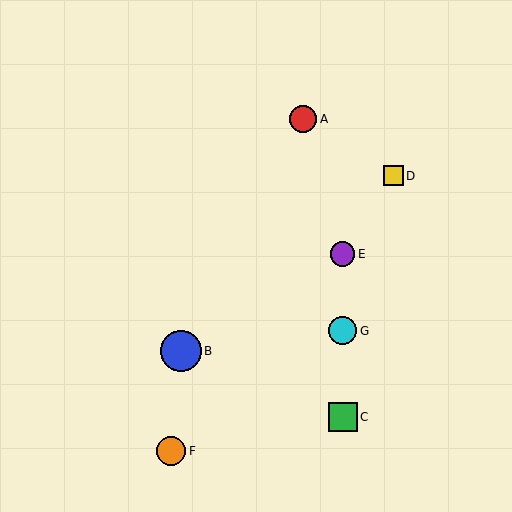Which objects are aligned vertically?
Objects C, E, G are aligned vertically.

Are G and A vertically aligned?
No, G is at x≈343 and A is at x≈303.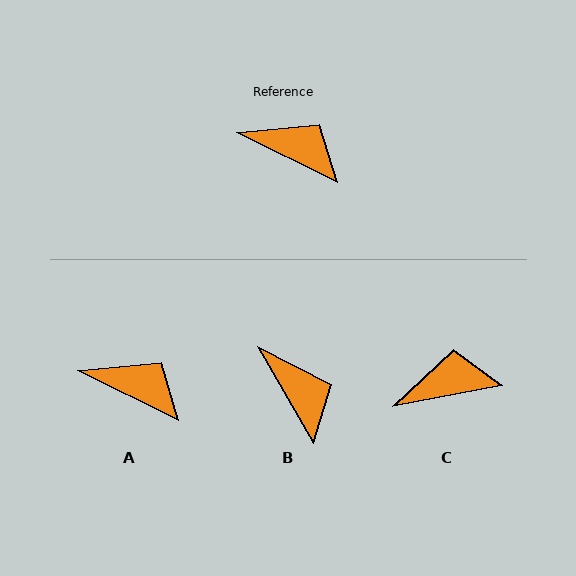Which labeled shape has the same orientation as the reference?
A.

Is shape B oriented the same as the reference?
No, it is off by about 33 degrees.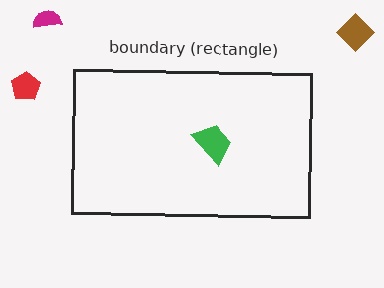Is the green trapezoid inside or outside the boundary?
Inside.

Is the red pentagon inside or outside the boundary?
Outside.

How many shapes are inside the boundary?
1 inside, 3 outside.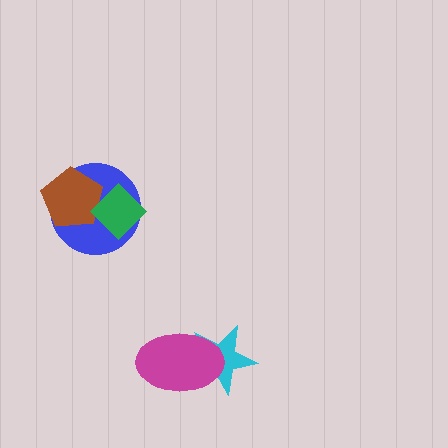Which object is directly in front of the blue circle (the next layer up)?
The brown pentagon is directly in front of the blue circle.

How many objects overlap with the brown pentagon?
2 objects overlap with the brown pentagon.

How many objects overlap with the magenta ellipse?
1 object overlaps with the magenta ellipse.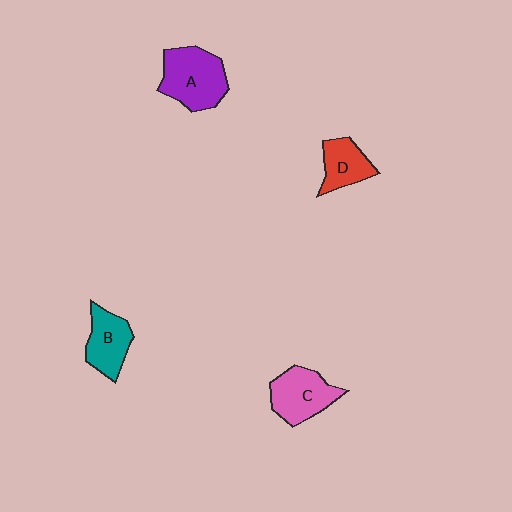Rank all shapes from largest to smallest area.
From largest to smallest: A (purple), C (pink), B (teal), D (red).